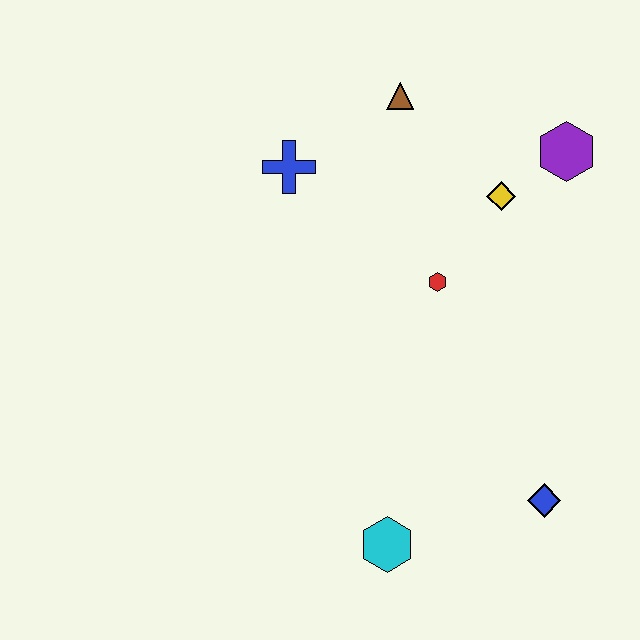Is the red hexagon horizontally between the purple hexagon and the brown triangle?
Yes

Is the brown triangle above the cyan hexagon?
Yes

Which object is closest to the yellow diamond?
The purple hexagon is closest to the yellow diamond.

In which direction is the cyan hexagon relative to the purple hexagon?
The cyan hexagon is below the purple hexagon.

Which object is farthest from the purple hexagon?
The cyan hexagon is farthest from the purple hexagon.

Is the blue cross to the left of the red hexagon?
Yes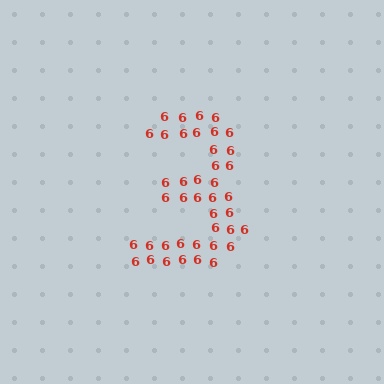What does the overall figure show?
The overall figure shows the digit 3.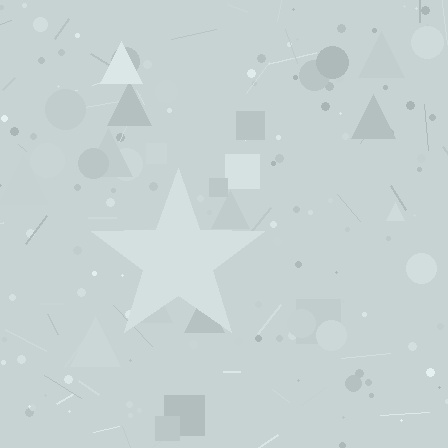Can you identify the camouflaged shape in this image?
The camouflaged shape is a star.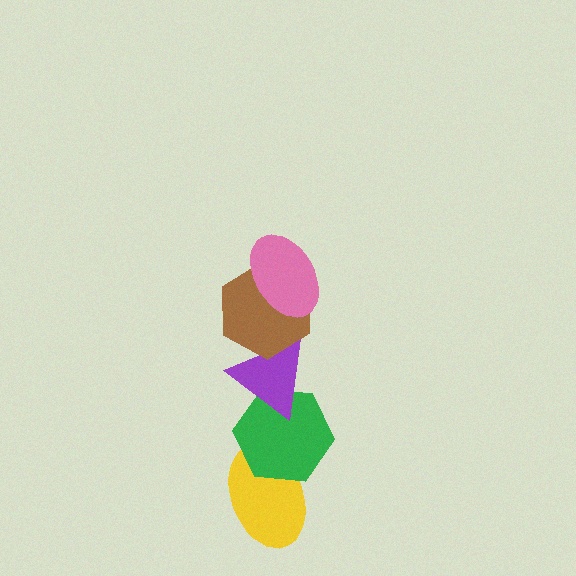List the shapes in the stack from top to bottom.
From top to bottom: the pink ellipse, the brown hexagon, the purple triangle, the green hexagon, the yellow ellipse.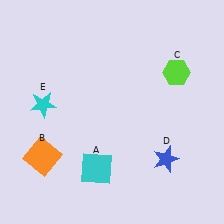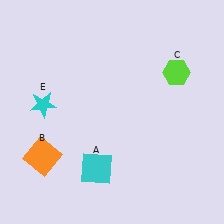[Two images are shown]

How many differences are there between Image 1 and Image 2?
There is 1 difference between the two images.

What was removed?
The blue star (D) was removed in Image 2.